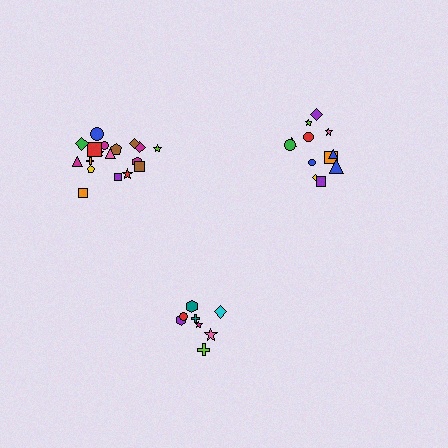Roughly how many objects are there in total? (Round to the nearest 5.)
Roughly 40 objects in total.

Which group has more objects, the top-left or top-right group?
The top-left group.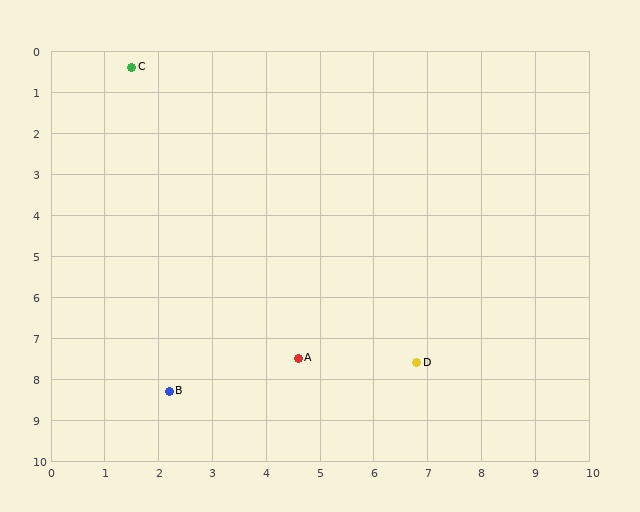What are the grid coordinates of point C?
Point C is at approximately (1.5, 0.4).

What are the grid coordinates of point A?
Point A is at approximately (4.6, 7.5).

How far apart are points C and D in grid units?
Points C and D are about 8.9 grid units apart.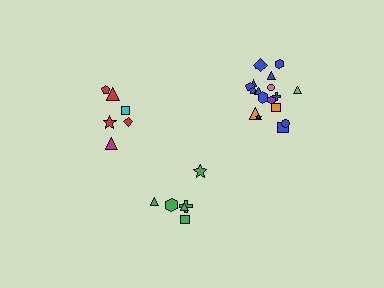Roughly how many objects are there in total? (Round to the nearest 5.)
Roughly 30 objects in total.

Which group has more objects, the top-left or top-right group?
The top-right group.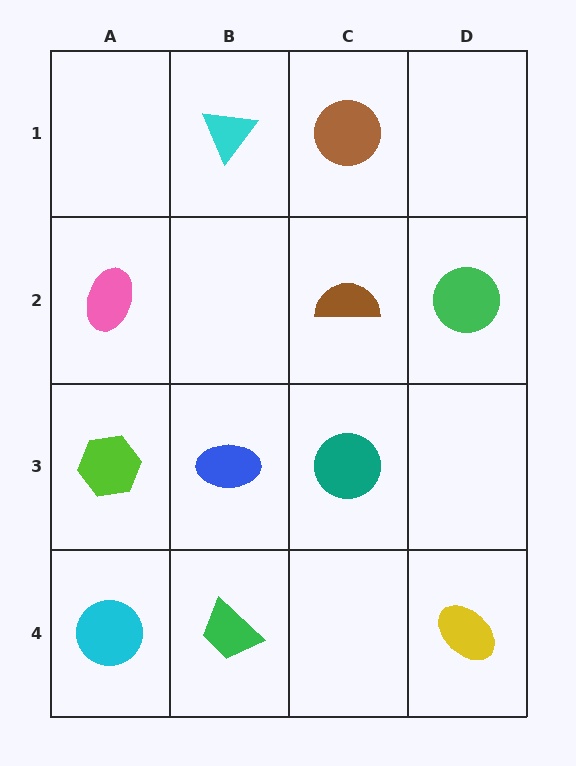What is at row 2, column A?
A pink ellipse.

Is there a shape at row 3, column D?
No, that cell is empty.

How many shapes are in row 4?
3 shapes.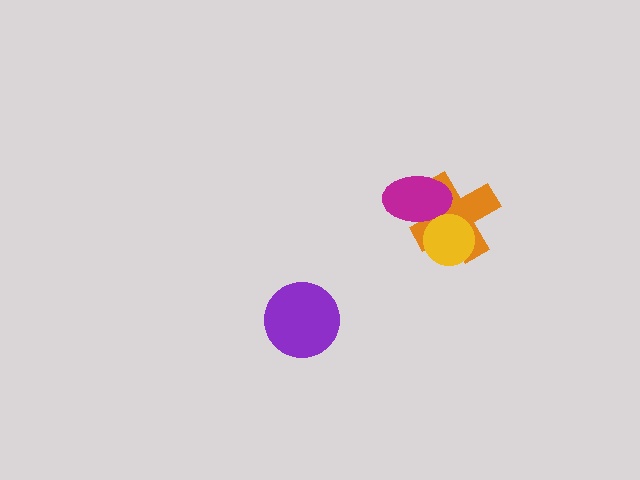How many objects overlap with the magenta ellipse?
2 objects overlap with the magenta ellipse.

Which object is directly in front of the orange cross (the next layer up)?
The magenta ellipse is directly in front of the orange cross.